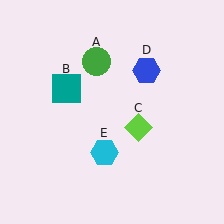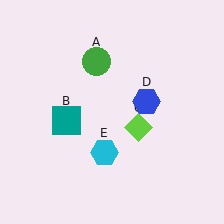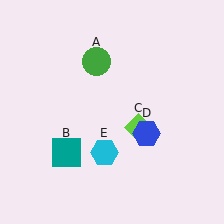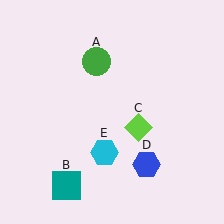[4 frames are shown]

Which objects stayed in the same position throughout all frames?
Green circle (object A) and lime diamond (object C) and cyan hexagon (object E) remained stationary.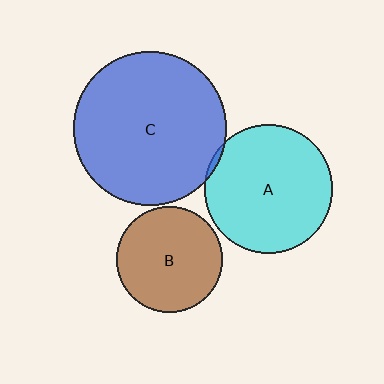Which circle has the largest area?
Circle C (blue).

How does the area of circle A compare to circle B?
Approximately 1.5 times.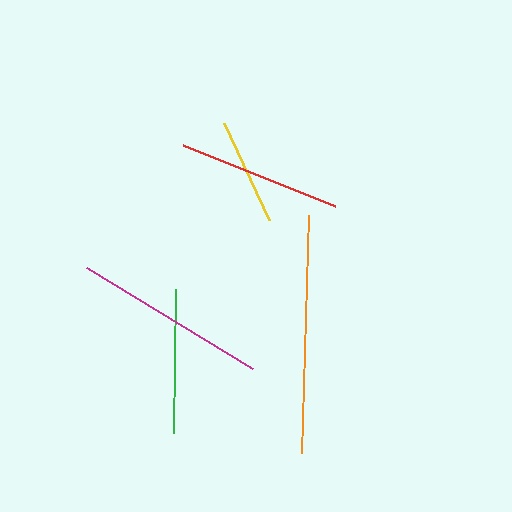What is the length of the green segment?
The green segment is approximately 144 pixels long.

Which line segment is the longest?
The orange line is the longest at approximately 239 pixels.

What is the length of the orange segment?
The orange segment is approximately 239 pixels long.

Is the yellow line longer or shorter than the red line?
The red line is longer than the yellow line.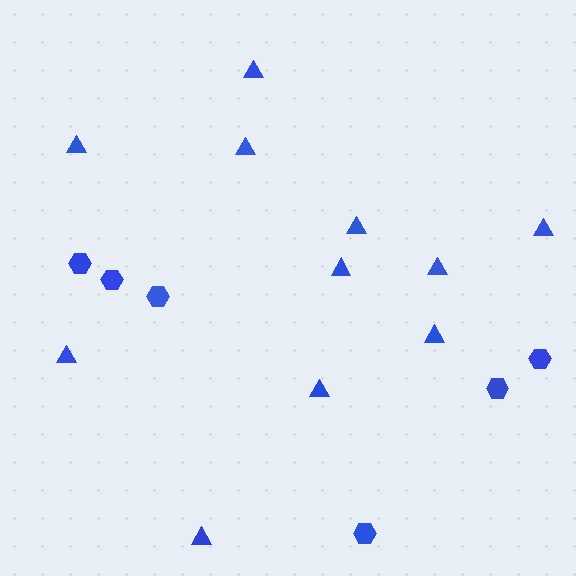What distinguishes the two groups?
There are 2 groups: one group of hexagons (6) and one group of triangles (11).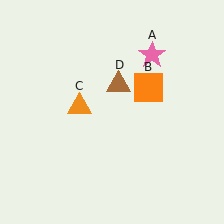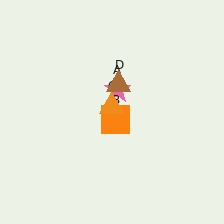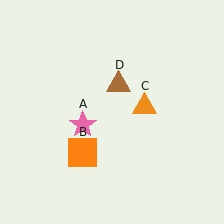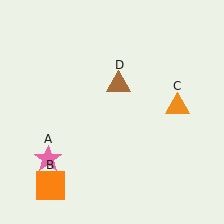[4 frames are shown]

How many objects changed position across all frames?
3 objects changed position: pink star (object A), orange square (object B), orange triangle (object C).